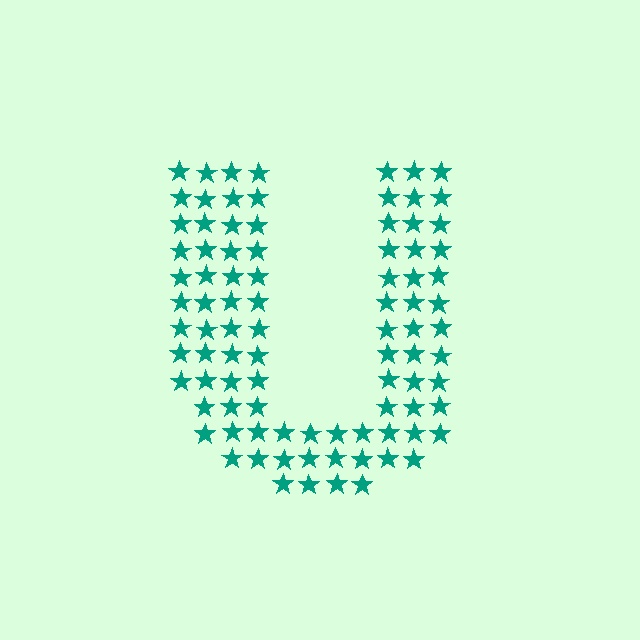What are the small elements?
The small elements are stars.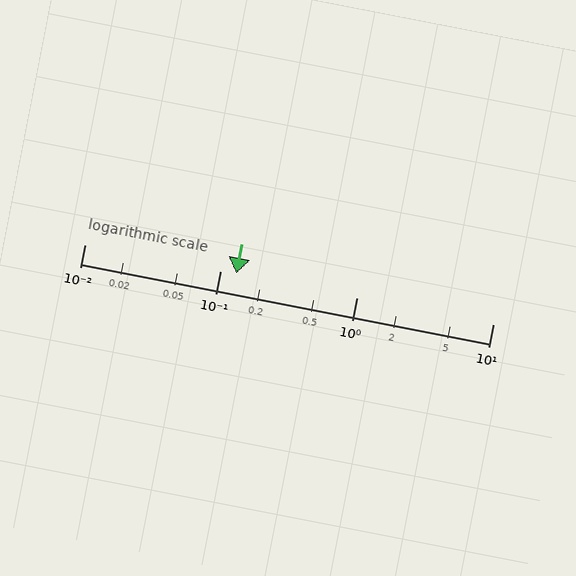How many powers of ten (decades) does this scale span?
The scale spans 3 decades, from 0.01 to 10.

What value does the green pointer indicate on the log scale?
The pointer indicates approximately 0.13.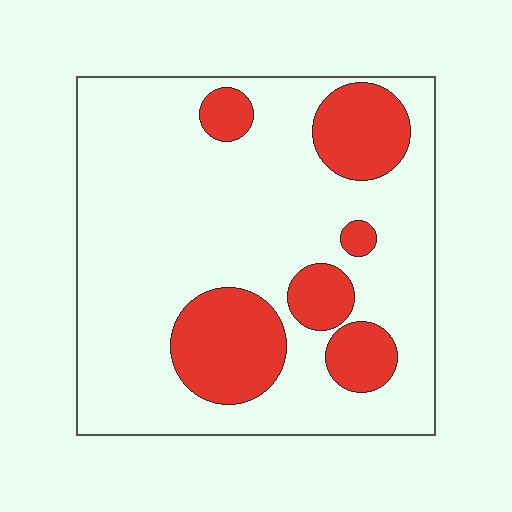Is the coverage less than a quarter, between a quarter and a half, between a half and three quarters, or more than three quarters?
Less than a quarter.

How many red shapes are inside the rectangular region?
6.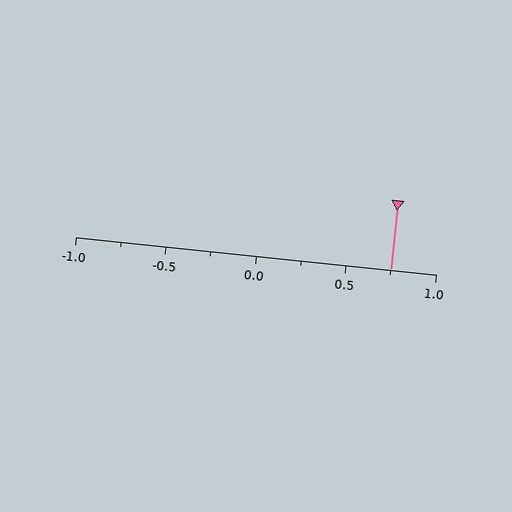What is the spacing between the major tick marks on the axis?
The major ticks are spaced 0.5 apart.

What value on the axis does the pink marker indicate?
The marker indicates approximately 0.75.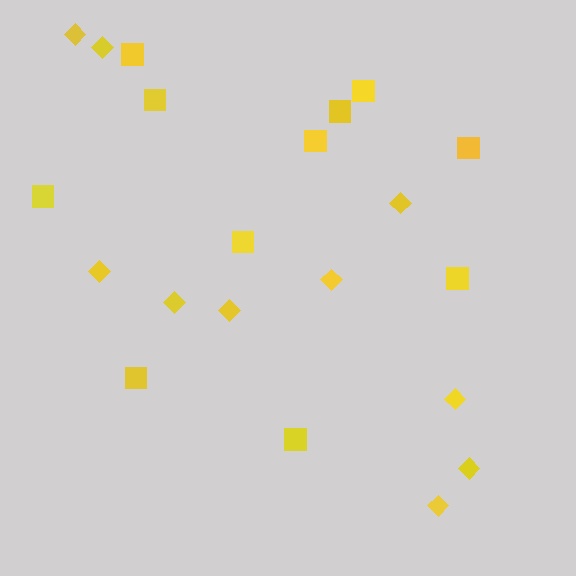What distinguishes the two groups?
There are 2 groups: one group of squares (11) and one group of diamonds (10).